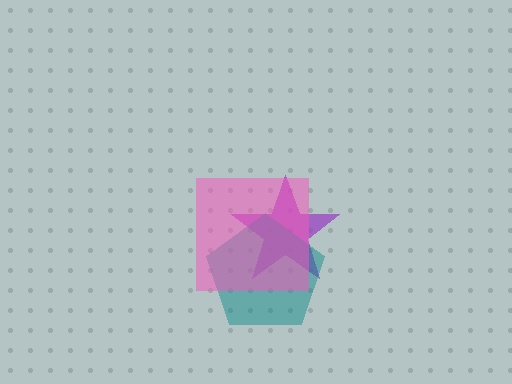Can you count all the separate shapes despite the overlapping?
Yes, there are 3 separate shapes.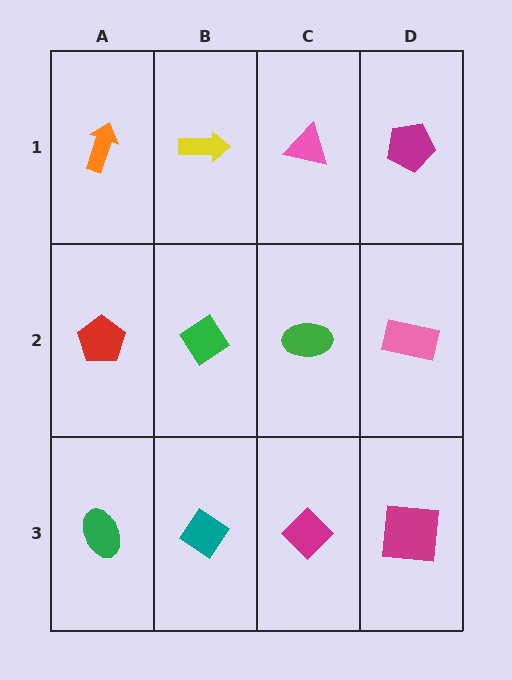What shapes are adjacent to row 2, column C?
A pink triangle (row 1, column C), a magenta diamond (row 3, column C), a green diamond (row 2, column B), a pink rectangle (row 2, column D).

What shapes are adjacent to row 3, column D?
A pink rectangle (row 2, column D), a magenta diamond (row 3, column C).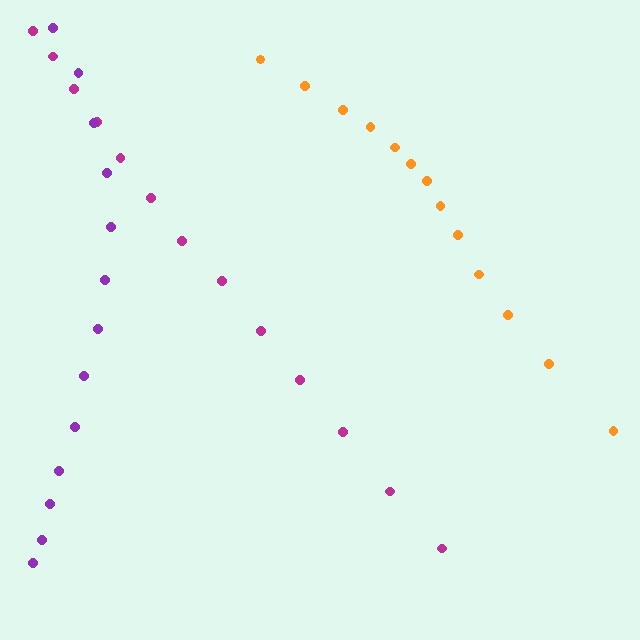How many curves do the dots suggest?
There are 3 distinct paths.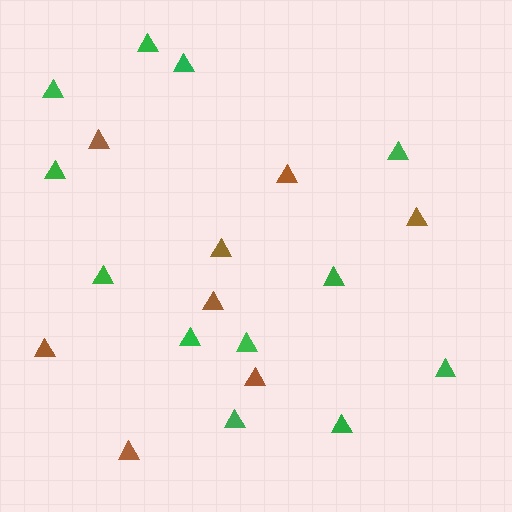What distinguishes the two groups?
There are 2 groups: one group of brown triangles (8) and one group of green triangles (12).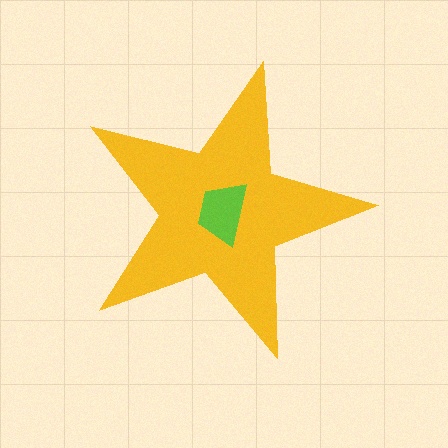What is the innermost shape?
The lime trapezoid.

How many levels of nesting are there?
2.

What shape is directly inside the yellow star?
The lime trapezoid.